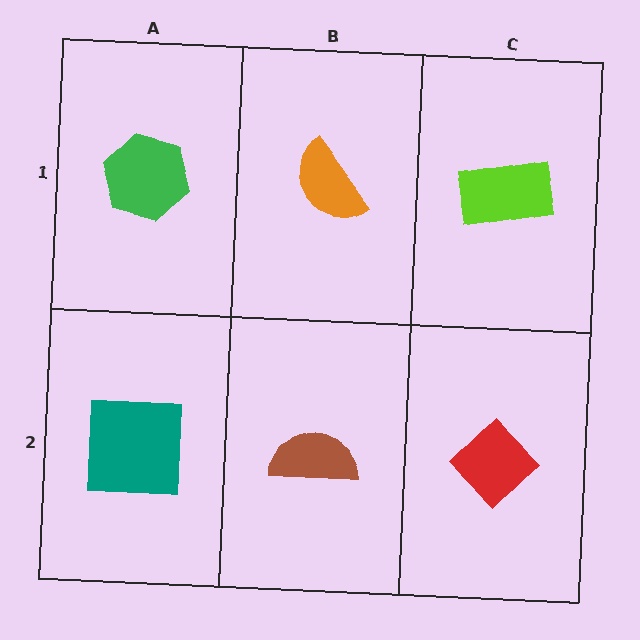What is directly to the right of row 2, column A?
A brown semicircle.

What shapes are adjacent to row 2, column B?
An orange semicircle (row 1, column B), a teal square (row 2, column A), a red diamond (row 2, column C).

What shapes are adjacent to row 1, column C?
A red diamond (row 2, column C), an orange semicircle (row 1, column B).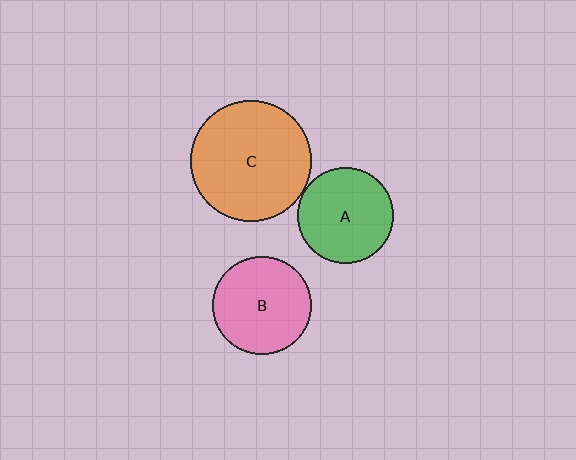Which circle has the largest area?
Circle C (orange).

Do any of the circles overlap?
No, none of the circles overlap.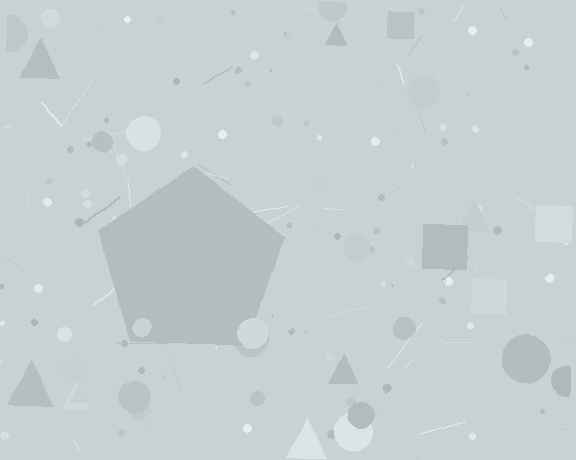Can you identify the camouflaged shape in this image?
The camouflaged shape is a pentagon.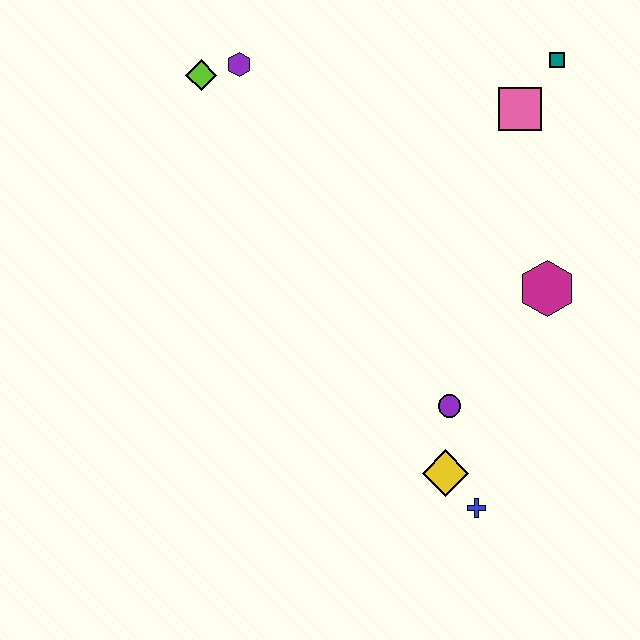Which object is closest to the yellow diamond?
The blue cross is closest to the yellow diamond.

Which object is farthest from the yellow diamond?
The lime diamond is farthest from the yellow diamond.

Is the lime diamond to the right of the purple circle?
No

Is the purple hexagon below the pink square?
No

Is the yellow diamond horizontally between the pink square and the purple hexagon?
Yes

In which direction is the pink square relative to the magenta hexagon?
The pink square is above the magenta hexagon.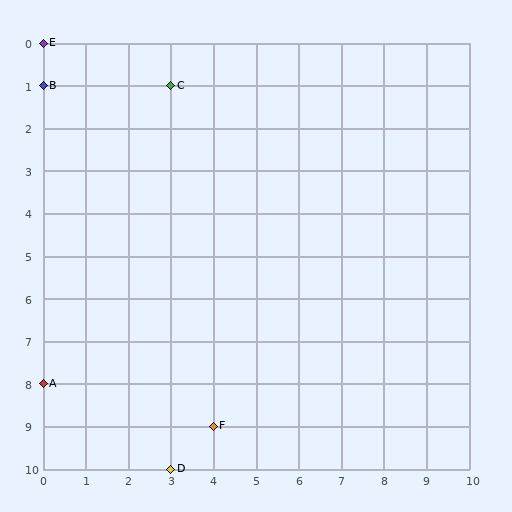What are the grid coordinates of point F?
Point F is at grid coordinates (4, 9).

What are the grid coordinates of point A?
Point A is at grid coordinates (0, 8).